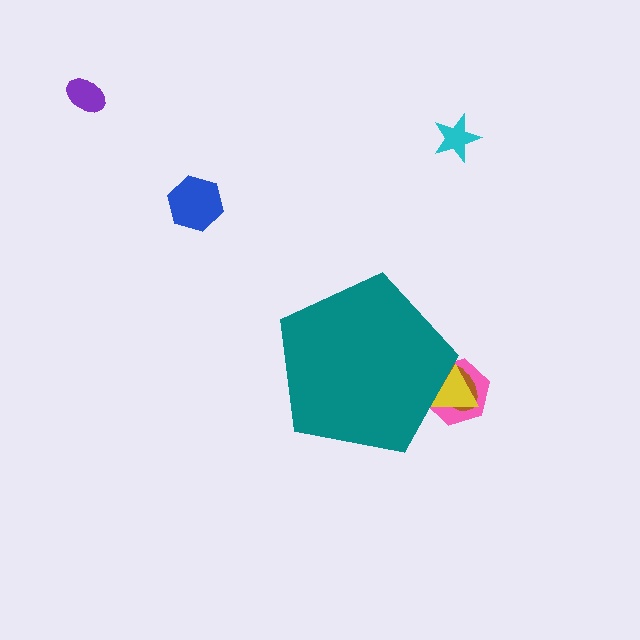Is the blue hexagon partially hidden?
No, the blue hexagon is fully visible.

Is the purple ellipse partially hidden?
No, the purple ellipse is fully visible.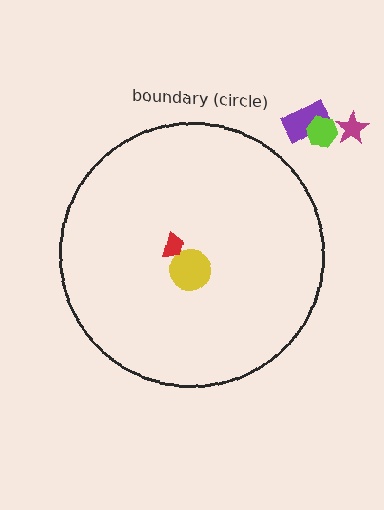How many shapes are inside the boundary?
2 inside, 3 outside.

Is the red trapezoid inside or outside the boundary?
Inside.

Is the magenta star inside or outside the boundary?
Outside.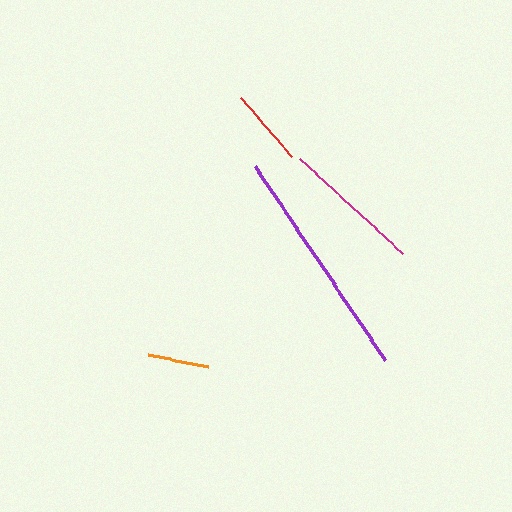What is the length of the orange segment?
The orange segment is approximately 61 pixels long.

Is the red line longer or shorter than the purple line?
The purple line is longer than the red line.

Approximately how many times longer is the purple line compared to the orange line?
The purple line is approximately 3.9 times the length of the orange line.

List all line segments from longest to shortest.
From longest to shortest: purple, magenta, red, orange.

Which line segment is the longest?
The purple line is the longest at approximately 234 pixels.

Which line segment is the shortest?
The orange line is the shortest at approximately 61 pixels.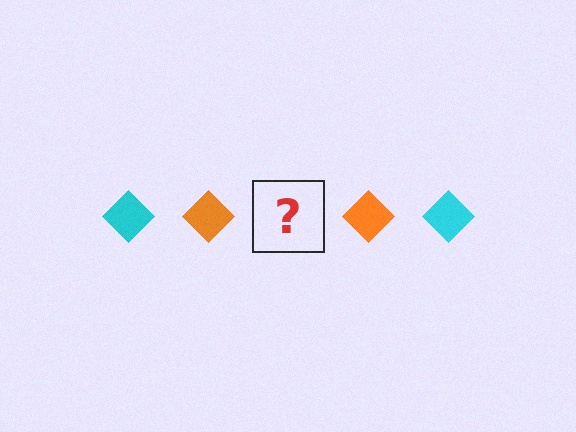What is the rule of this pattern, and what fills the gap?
The rule is that the pattern cycles through cyan, orange diamonds. The gap should be filled with a cyan diamond.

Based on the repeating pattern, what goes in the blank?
The blank should be a cyan diamond.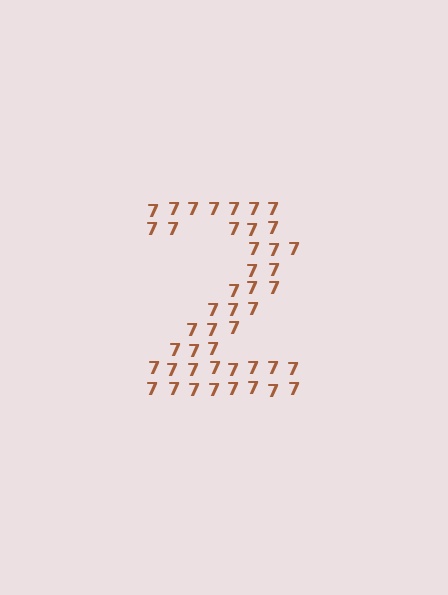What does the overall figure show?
The overall figure shows the digit 2.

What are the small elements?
The small elements are digit 7's.